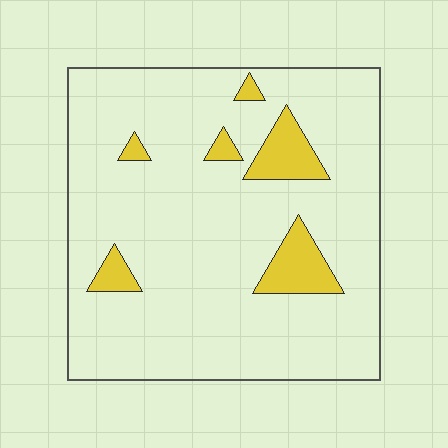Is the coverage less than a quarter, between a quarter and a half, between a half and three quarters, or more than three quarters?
Less than a quarter.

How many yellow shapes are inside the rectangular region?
6.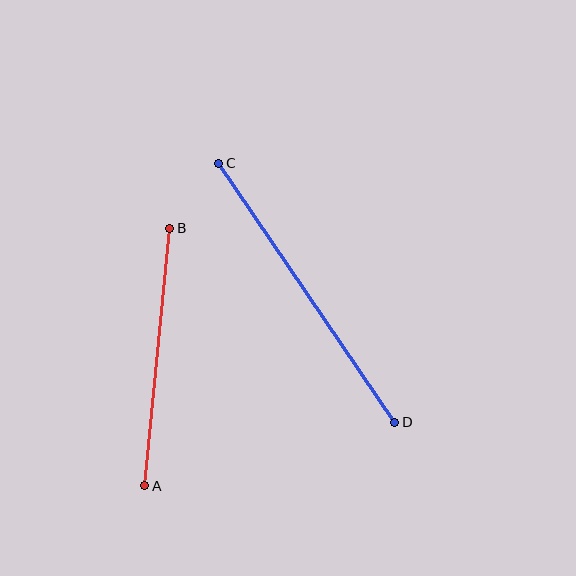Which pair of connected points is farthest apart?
Points C and D are farthest apart.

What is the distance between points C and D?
The distance is approximately 313 pixels.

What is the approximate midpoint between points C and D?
The midpoint is at approximately (307, 293) pixels.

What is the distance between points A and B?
The distance is approximately 259 pixels.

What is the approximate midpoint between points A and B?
The midpoint is at approximately (157, 357) pixels.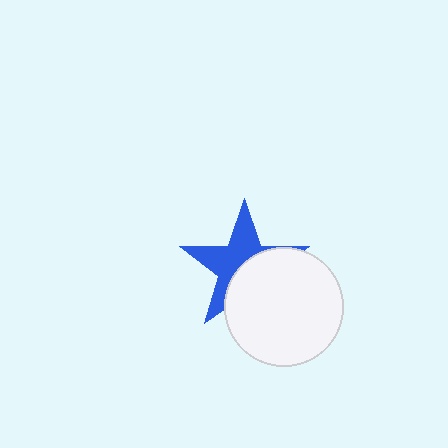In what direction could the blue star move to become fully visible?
The blue star could move toward the upper-left. That would shift it out from behind the white circle entirely.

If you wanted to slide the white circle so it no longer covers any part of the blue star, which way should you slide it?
Slide it toward the lower-right — that is the most direct way to separate the two shapes.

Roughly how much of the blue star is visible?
About half of it is visible (roughly 53%).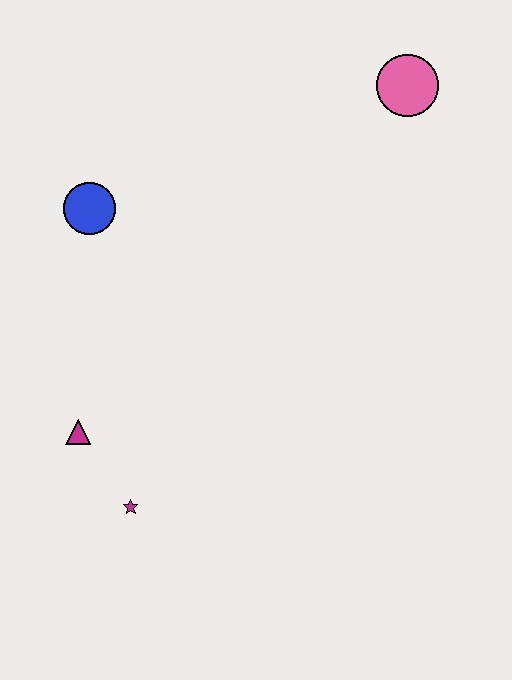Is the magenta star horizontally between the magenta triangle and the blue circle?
No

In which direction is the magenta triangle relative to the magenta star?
The magenta triangle is above the magenta star.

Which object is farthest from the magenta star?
The pink circle is farthest from the magenta star.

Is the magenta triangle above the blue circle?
No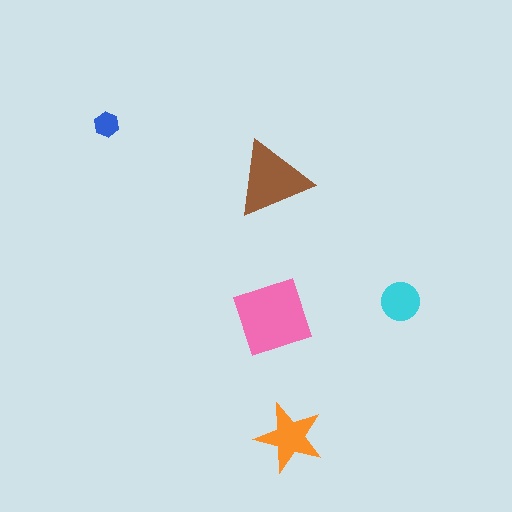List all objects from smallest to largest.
The blue hexagon, the cyan circle, the orange star, the brown triangle, the pink square.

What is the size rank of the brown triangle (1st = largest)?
2nd.